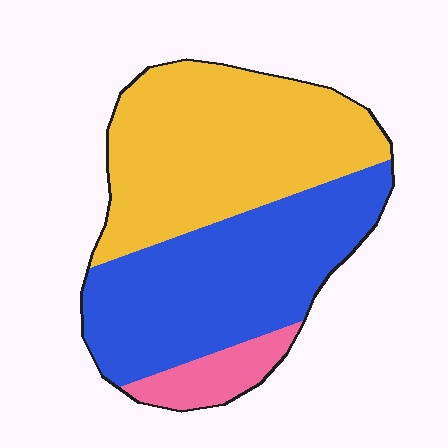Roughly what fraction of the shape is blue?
Blue covers about 45% of the shape.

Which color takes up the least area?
Pink, at roughly 10%.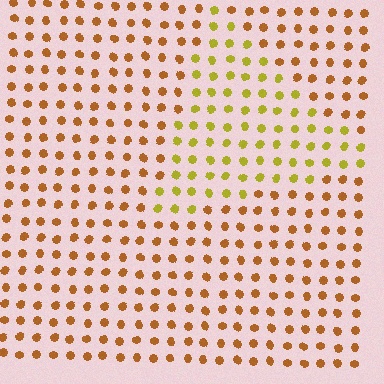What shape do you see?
I see a triangle.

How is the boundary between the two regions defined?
The boundary is defined purely by a slight shift in hue (about 35 degrees). Spacing, size, and orientation are identical on both sides.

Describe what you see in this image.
The image is filled with small brown elements in a uniform arrangement. A triangle-shaped region is visible where the elements are tinted to a slightly different hue, forming a subtle color boundary.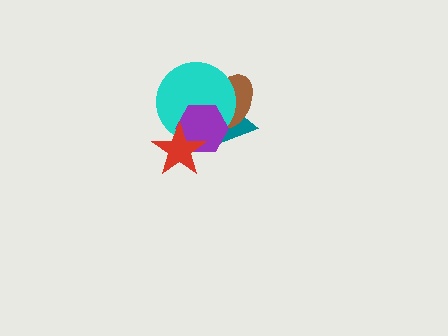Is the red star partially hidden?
No, no other shape covers it.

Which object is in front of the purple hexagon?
The red star is in front of the purple hexagon.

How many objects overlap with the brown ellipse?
3 objects overlap with the brown ellipse.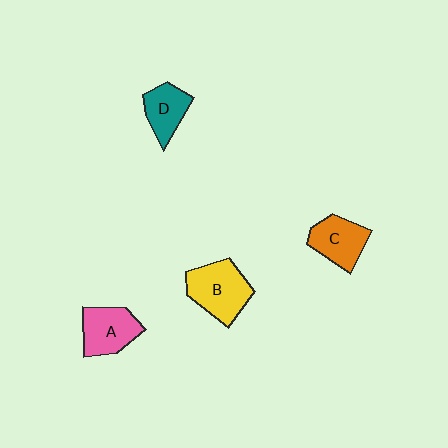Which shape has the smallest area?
Shape D (teal).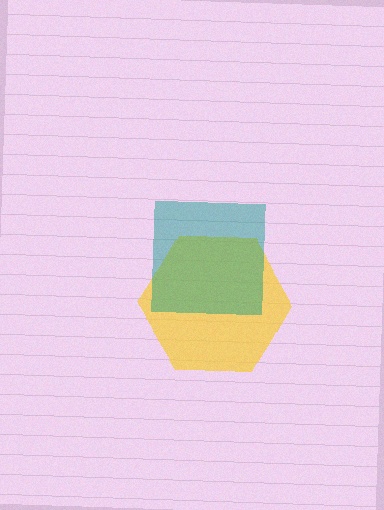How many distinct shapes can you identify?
There are 2 distinct shapes: a yellow hexagon, a teal square.